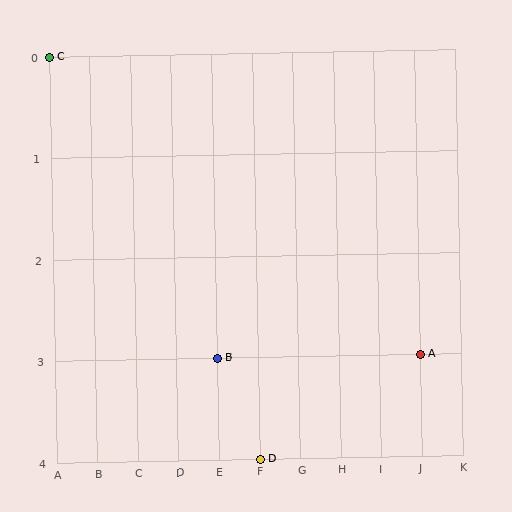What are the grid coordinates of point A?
Point A is at grid coordinates (J, 3).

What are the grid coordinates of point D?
Point D is at grid coordinates (F, 4).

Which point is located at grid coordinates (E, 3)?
Point B is at (E, 3).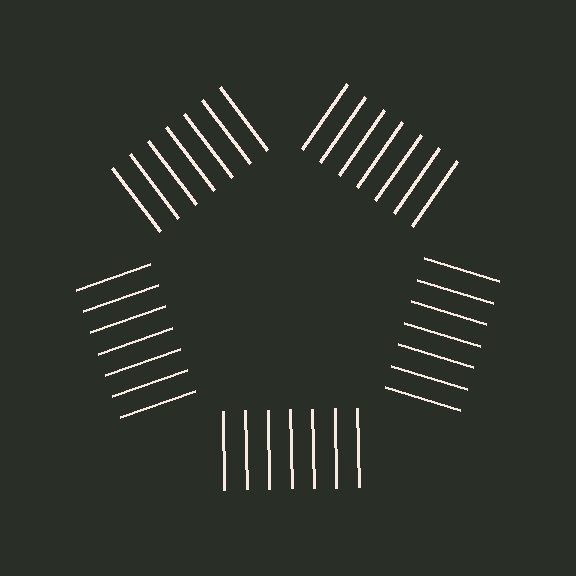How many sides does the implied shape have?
5 sides — the line-ends trace a pentagon.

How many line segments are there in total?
35 — 7 along each of the 5 edges.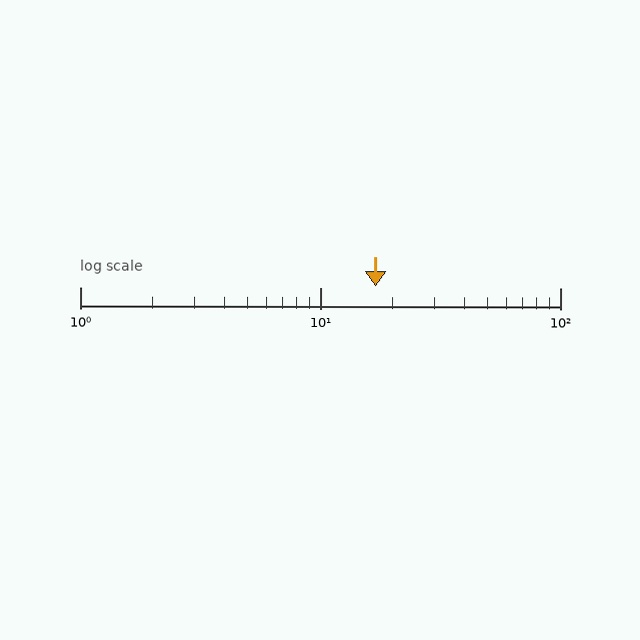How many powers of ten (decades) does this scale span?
The scale spans 2 decades, from 1 to 100.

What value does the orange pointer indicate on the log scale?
The pointer indicates approximately 17.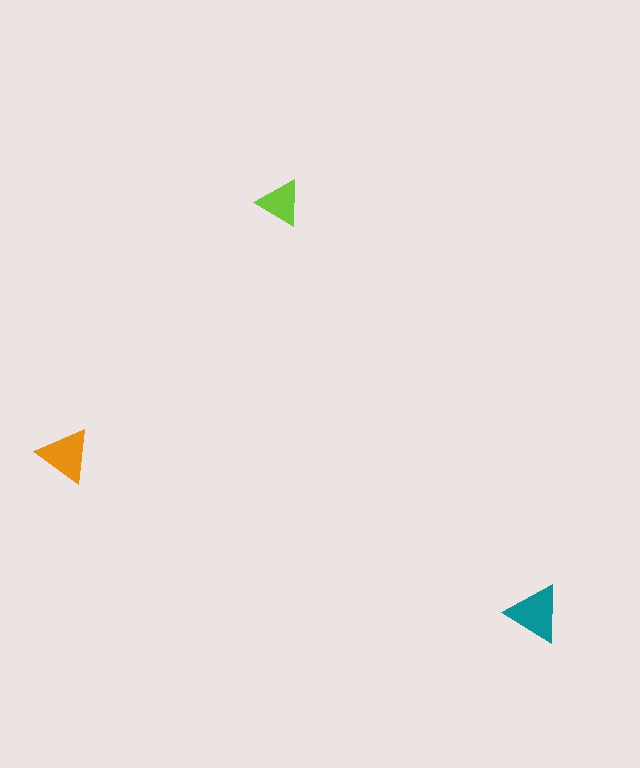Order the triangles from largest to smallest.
the teal one, the orange one, the lime one.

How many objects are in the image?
There are 3 objects in the image.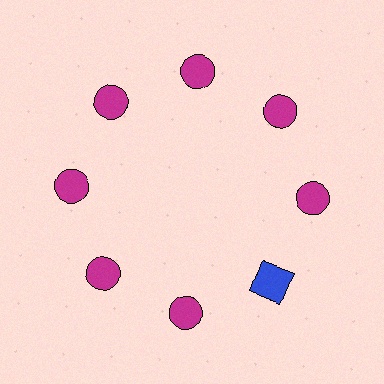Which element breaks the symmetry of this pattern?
The blue square at roughly the 4 o'clock position breaks the symmetry. All other shapes are magenta circles.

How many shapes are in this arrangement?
There are 8 shapes arranged in a ring pattern.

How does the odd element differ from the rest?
It differs in both color (blue instead of magenta) and shape (square instead of circle).